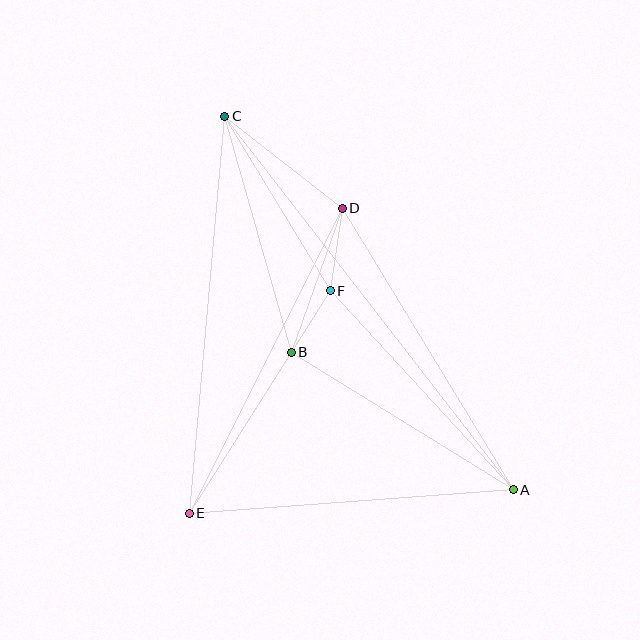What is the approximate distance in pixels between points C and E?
The distance between C and E is approximately 398 pixels.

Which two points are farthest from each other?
Points A and C are farthest from each other.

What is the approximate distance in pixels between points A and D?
The distance between A and D is approximately 329 pixels.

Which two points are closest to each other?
Points B and F are closest to each other.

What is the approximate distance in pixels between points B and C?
The distance between B and C is approximately 245 pixels.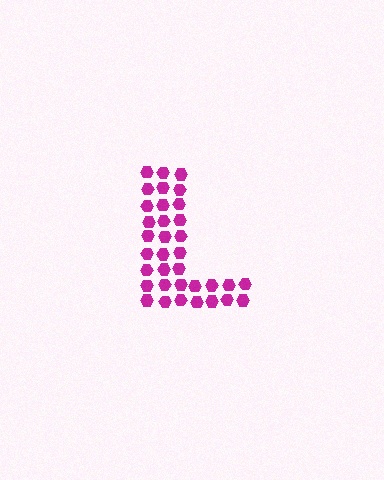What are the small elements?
The small elements are hexagons.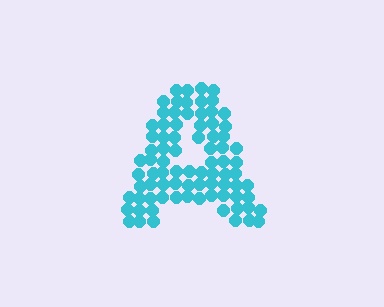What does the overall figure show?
The overall figure shows the letter A.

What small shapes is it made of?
It is made of small circles.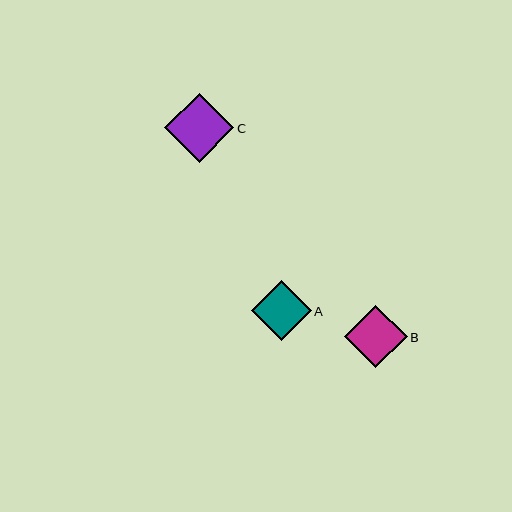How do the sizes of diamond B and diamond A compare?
Diamond B and diamond A are approximately the same size.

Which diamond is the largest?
Diamond C is the largest with a size of approximately 69 pixels.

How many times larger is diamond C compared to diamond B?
Diamond C is approximately 1.1 times the size of diamond B.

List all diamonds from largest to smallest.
From largest to smallest: C, B, A.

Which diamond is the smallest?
Diamond A is the smallest with a size of approximately 60 pixels.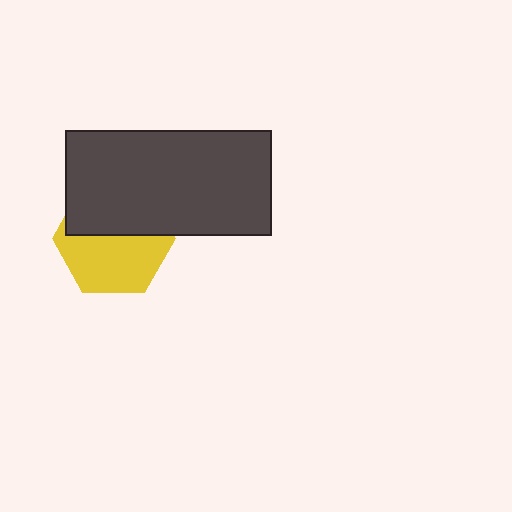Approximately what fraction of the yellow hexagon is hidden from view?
Roughly 44% of the yellow hexagon is hidden behind the dark gray rectangle.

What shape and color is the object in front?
The object in front is a dark gray rectangle.